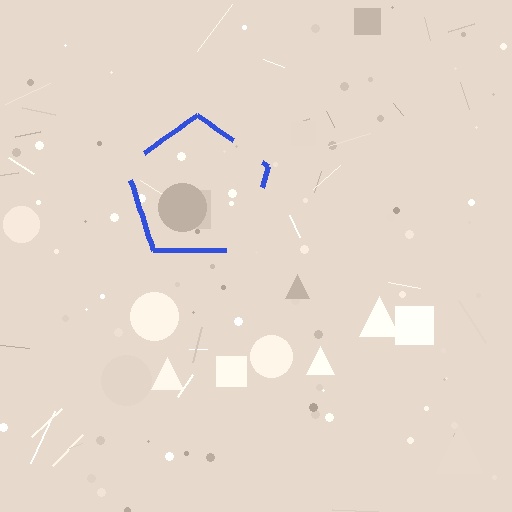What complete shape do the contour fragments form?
The contour fragments form a pentagon.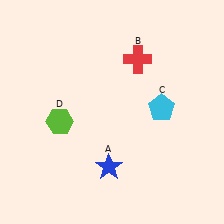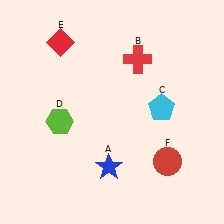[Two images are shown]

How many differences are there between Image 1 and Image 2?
There are 2 differences between the two images.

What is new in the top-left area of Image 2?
A red diamond (E) was added in the top-left area of Image 2.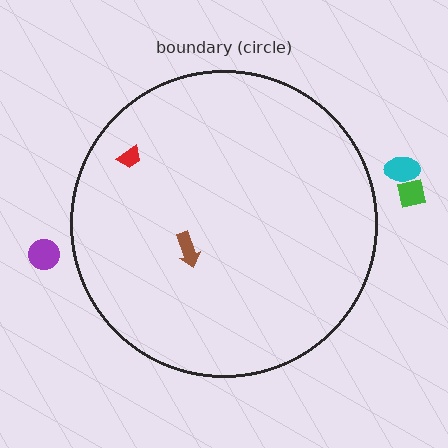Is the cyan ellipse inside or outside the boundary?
Outside.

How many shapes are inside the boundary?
2 inside, 3 outside.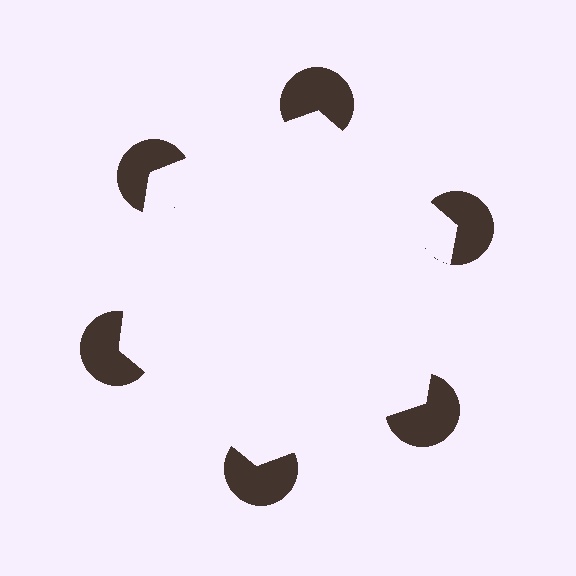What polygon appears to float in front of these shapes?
An illusory hexagon — its edges are inferred from the aligned wedge cuts in the pac-man discs, not physically drawn.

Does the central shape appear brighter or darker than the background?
It typically appears slightly brighter than the background, even though no actual brightness change is drawn.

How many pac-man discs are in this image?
There are 6 — one at each vertex of the illusory hexagon.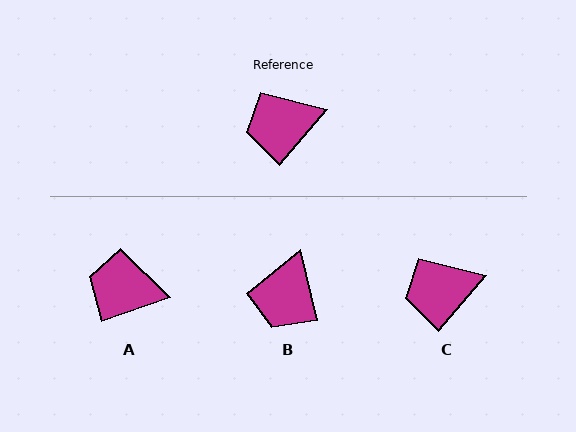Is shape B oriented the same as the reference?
No, it is off by about 54 degrees.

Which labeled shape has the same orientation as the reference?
C.